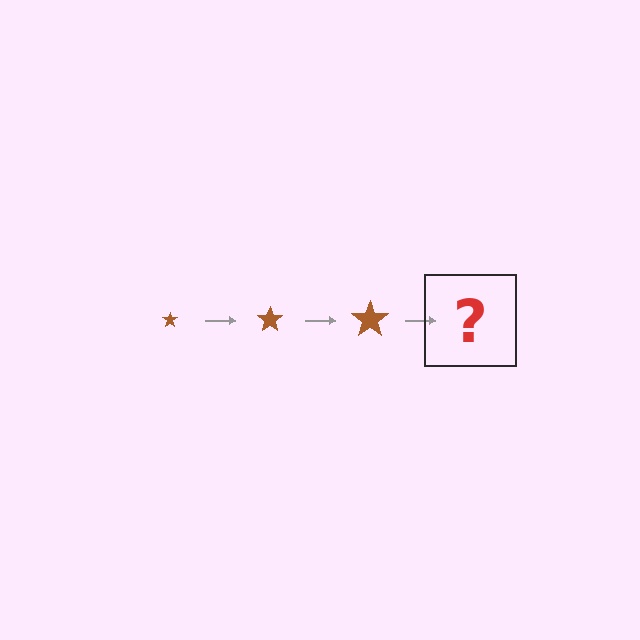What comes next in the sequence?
The next element should be a brown star, larger than the previous one.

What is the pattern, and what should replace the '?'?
The pattern is that the star gets progressively larger each step. The '?' should be a brown star, larger than the previous one.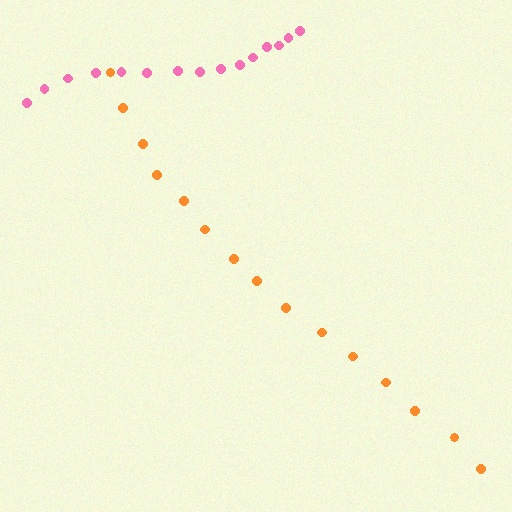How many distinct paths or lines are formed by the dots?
There are 2 distinct paths.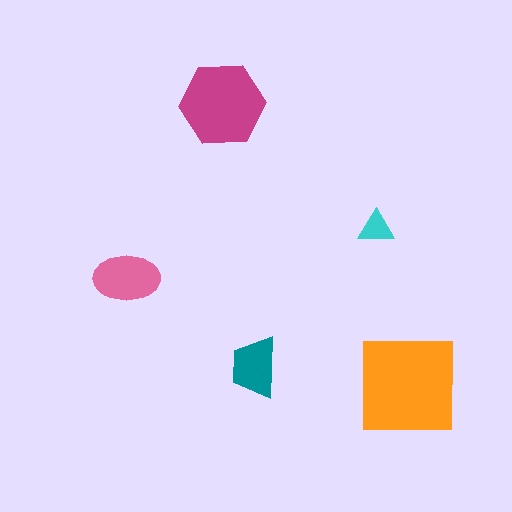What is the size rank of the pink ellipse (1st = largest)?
3rd.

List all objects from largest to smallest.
The orange square, the magenta hexagon, the pink ellipse, the teal trapezoid, the cyan triangle.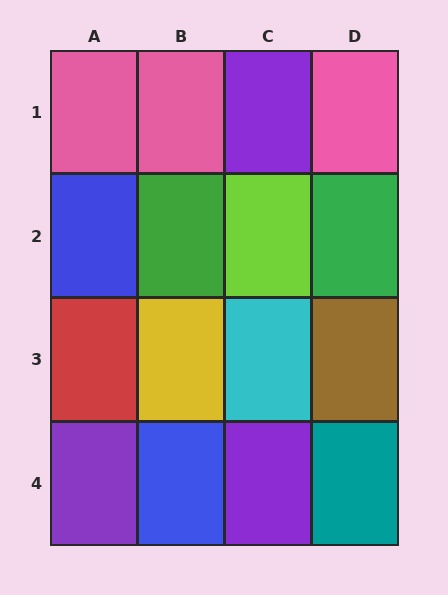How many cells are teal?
1 cell is teal.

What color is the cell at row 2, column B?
Green.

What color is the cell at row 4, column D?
Teal.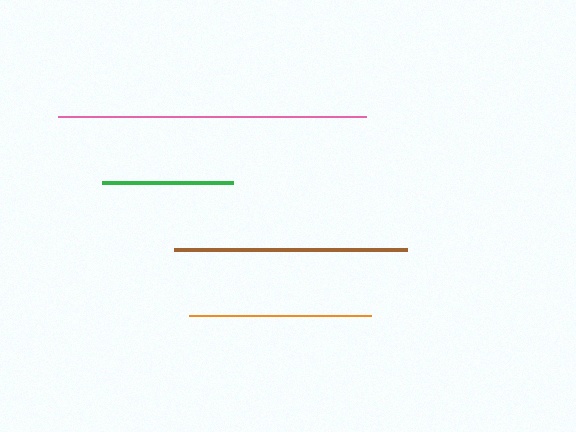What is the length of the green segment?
The green segment is approximately 131 pixels long.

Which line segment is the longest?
The pink line is the longest at approximately 309 pixels.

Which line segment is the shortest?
The green line is the shortest at approximately 131 pixels.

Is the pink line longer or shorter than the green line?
The pink line is longer than the green line.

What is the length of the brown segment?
The brown segment is approximately 233 pixels long.